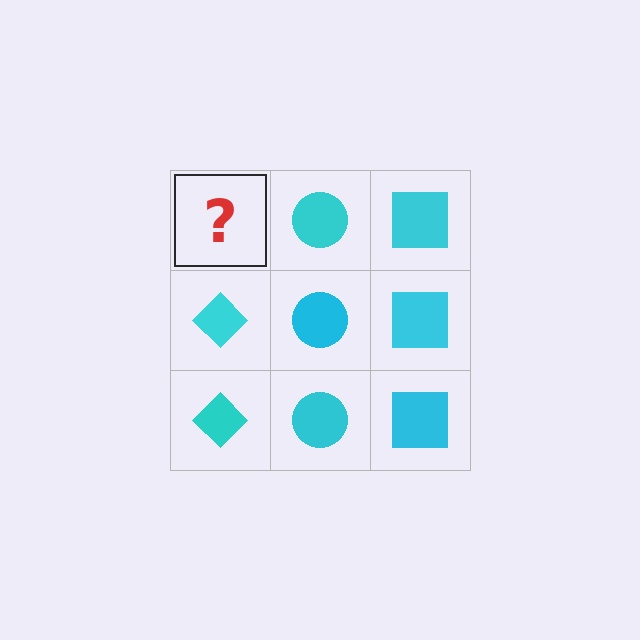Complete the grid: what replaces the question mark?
The question mark should be replaced with a cyan diamond.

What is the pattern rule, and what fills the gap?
The rule is that each column has a consistent shape. The gap should be filled with a cyan diamond.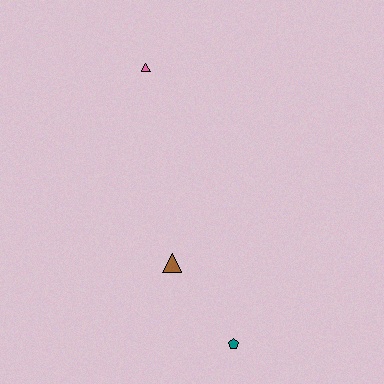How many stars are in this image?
There are no stars.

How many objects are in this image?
There are 3 objects.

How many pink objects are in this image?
There is 1 pink object.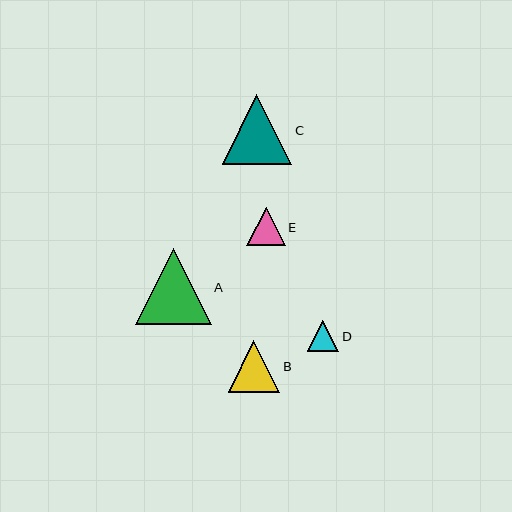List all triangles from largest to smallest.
From largest to smallest: A, C, B, E, D.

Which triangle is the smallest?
Triangle D is the smallest with a size of approximately 31 pixels.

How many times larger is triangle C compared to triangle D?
Triangle C is approximately 2.2 times the size of triangle D.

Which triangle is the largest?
Triangle A is the largest with a size of approximately 76 pixels.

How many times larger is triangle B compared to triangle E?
Triangle B is approximately 1.3 times the size of triangle E.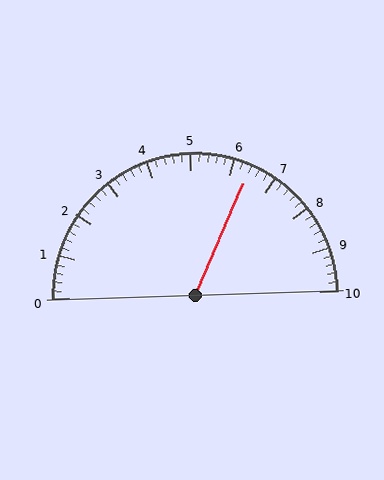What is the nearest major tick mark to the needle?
The nearest major tick mark is 6.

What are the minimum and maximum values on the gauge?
The gauge ranges from 0 to 10.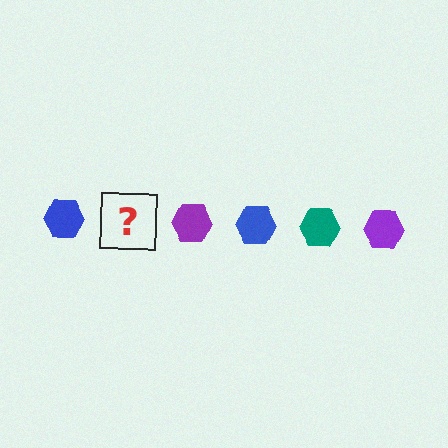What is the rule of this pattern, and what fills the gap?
The rule is that the pattern cycles through blue, teal, purple hexagons. The gap should be filled with a teal hexagon.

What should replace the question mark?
The question mark should be replaced with a teal hexagon.